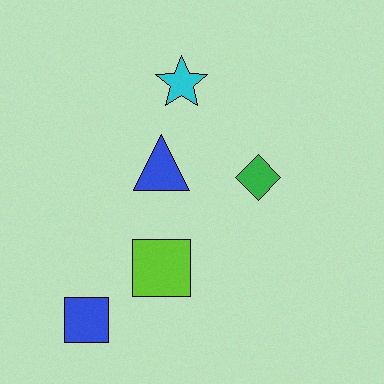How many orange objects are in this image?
There are no orange objects.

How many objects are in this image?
There are 5 objects.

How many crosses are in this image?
There are no crosses.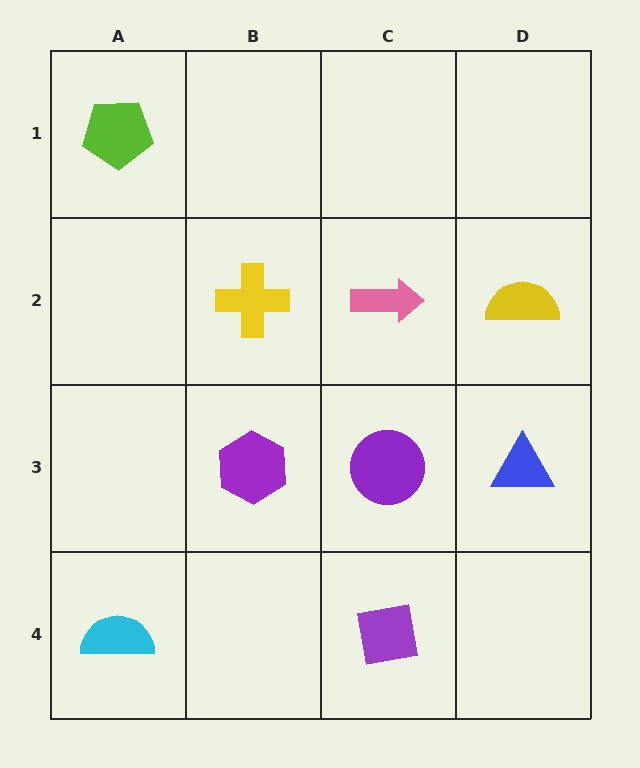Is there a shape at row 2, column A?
No, that cell is empty.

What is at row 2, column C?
A pink arrow.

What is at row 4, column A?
A cyan semicircle.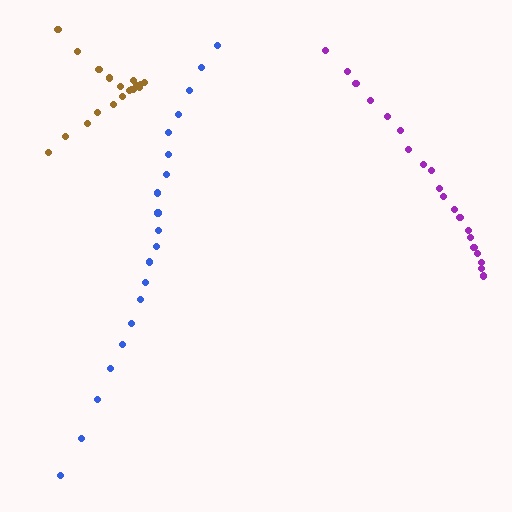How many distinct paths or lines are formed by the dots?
There are 3 distinct paths.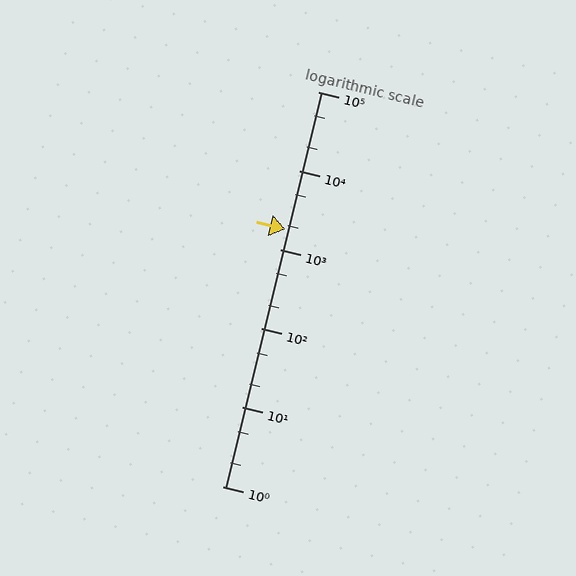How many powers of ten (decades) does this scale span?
The scale spans 5 decades, from 1 to 100000.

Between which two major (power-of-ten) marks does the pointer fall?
The pointer is between 1000 and 10000.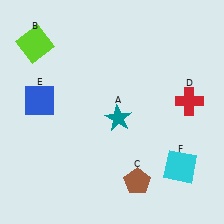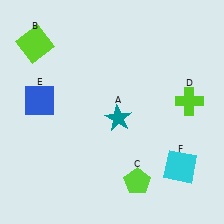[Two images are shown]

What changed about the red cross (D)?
In Image 1, D is red. In Image 2, it changed to lime.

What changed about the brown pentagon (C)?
In Image 1, C is brown. In Image 2, it changed to lime.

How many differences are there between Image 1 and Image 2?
There are 2 differences between the two images.